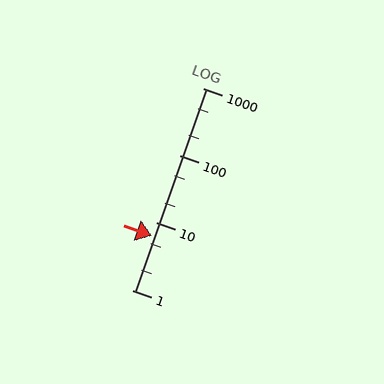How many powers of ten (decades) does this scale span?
The scale spans 3 decades, from 1 to 1000.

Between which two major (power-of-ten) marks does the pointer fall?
The pointer is between 1 and 10.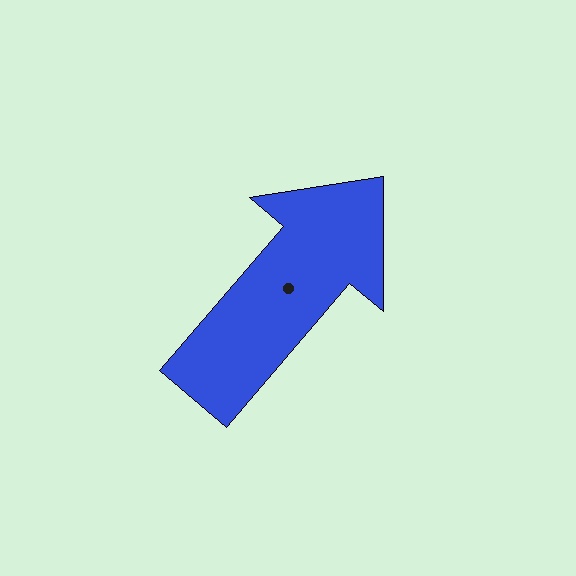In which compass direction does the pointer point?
Northeast.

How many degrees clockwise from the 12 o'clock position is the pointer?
Approximately 41 degrees.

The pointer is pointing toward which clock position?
Roughly 1 o'clock.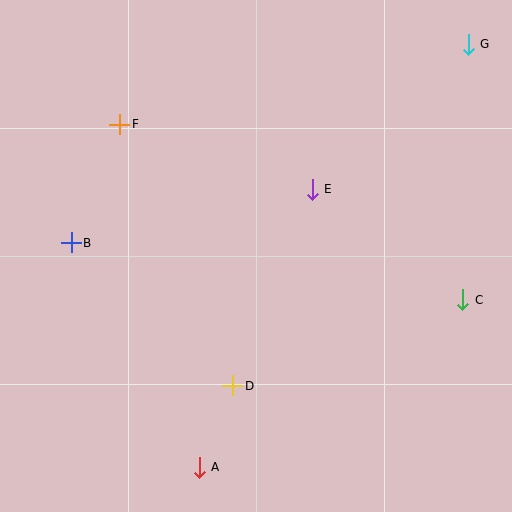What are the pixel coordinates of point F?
Point F is at (120, 124).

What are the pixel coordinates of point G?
Point G is at (468, 44).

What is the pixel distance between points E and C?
The distance between E and C is 187 pixels.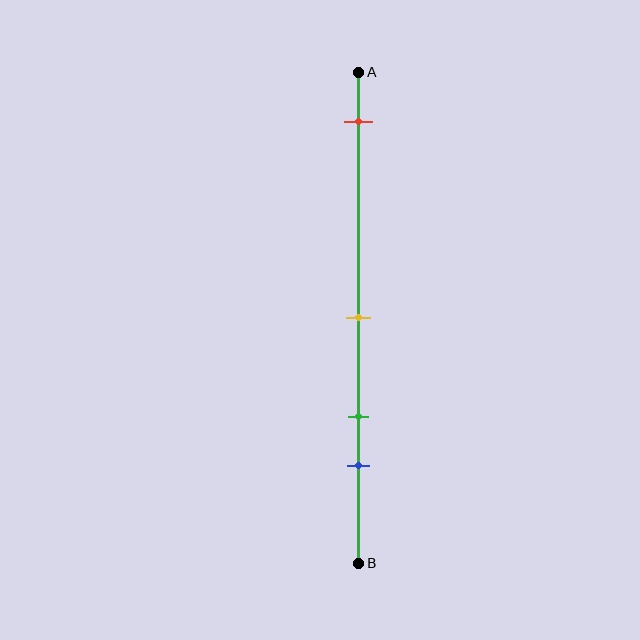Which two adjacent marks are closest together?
The green and blue marks are the closest adjacent pair.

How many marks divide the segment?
There are 4 marks dividing the segment.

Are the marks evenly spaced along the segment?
No, the marks are not evenly spaced.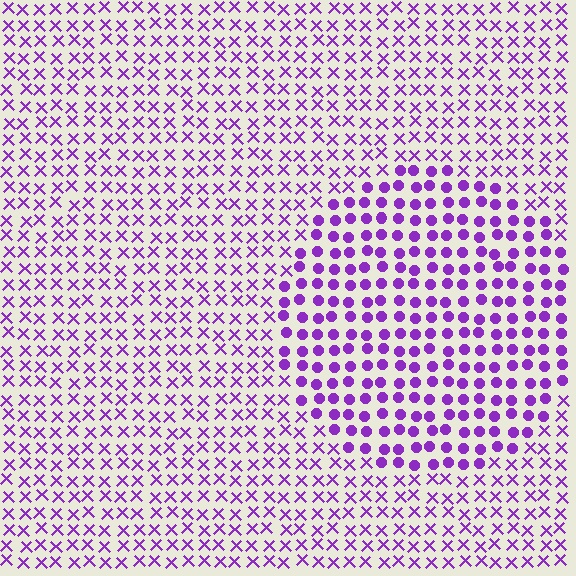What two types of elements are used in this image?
The image uses circles inside the circle region and X marks outside it.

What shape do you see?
I see a circle.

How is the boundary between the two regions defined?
The boundary is defined by a change in element shape: circles inside vs. X marks outside. All elements share the same color and spacing.